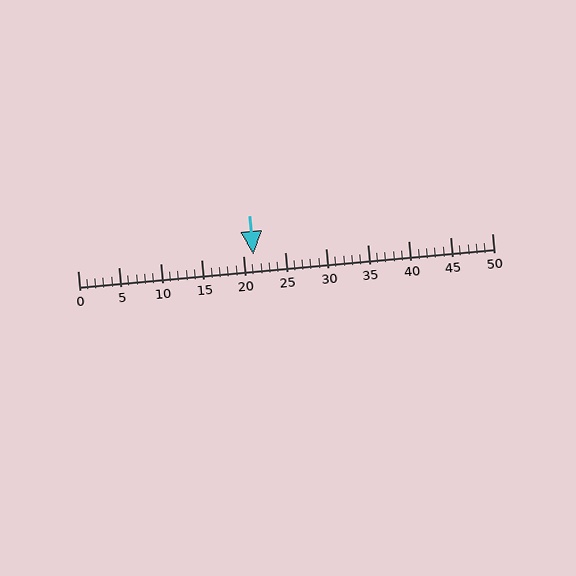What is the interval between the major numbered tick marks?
The major tick marks are spaced 5 units apart.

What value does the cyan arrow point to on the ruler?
The cyan arrow points to approximately 21.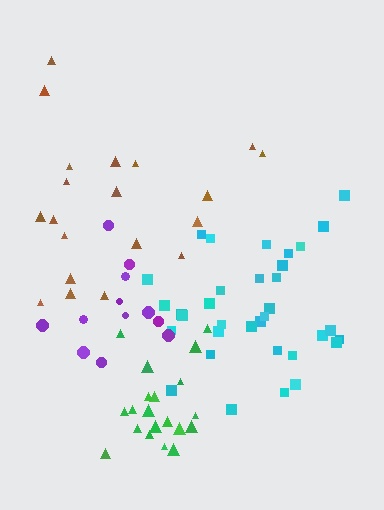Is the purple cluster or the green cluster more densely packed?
Green.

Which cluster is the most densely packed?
Green.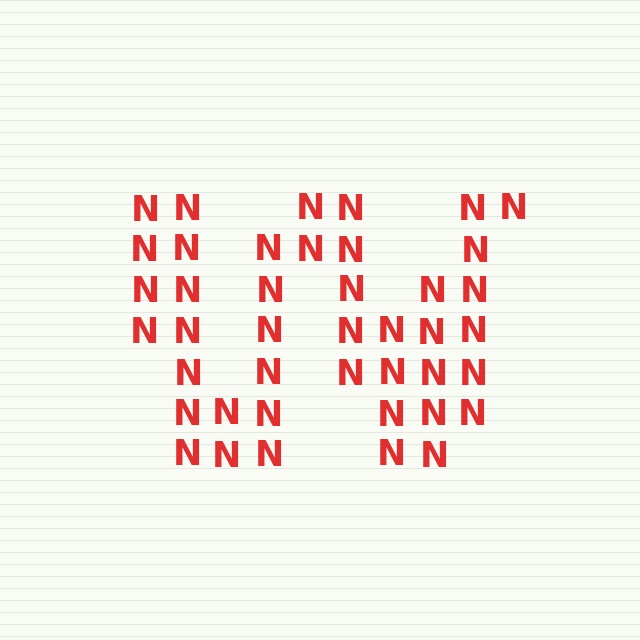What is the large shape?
The large shape is the letter W.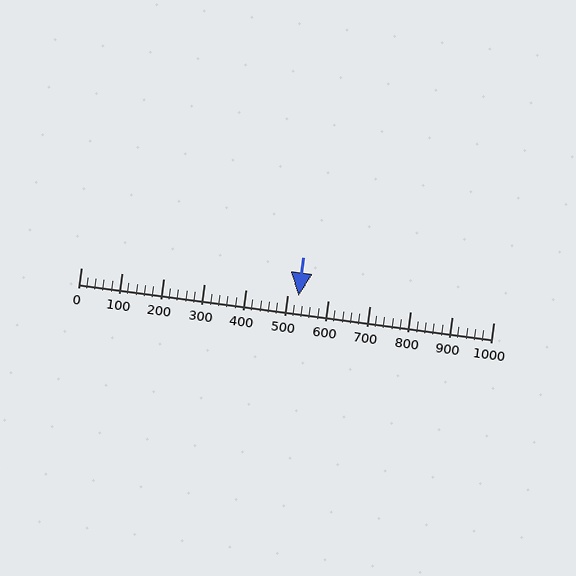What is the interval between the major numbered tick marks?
The major tick marks are spaced 100 units apart.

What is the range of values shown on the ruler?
The ruler shows values from 0 to 1000.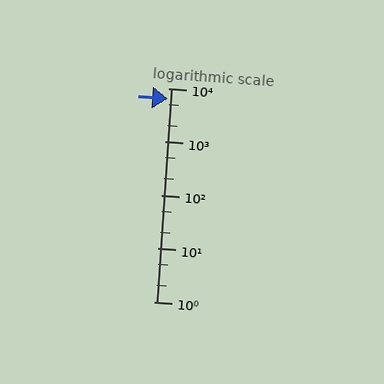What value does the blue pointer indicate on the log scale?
The pointer indicates approximately 6300.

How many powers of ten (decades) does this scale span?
The scale spans 4 decades, from 1 to 10000.